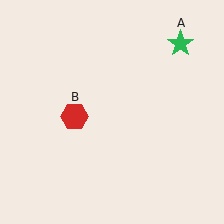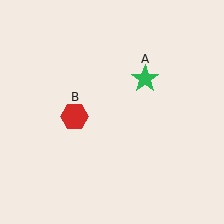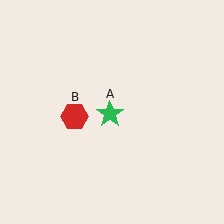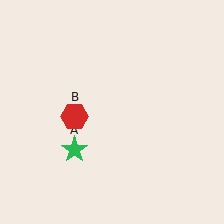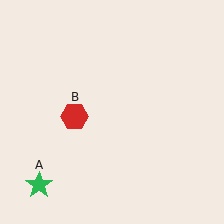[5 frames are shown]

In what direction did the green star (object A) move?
The green star (object A) moved down and to the left.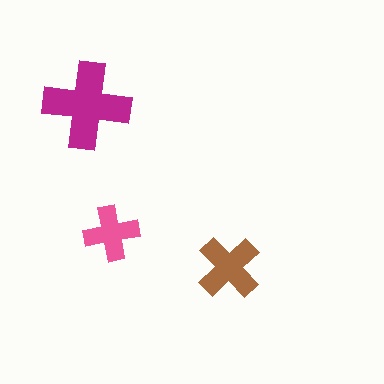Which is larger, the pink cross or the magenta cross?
The magenta one.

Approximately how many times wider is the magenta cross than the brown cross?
About 1.5 times wider.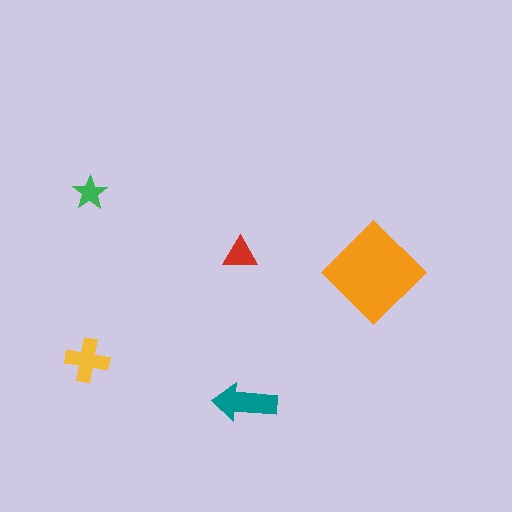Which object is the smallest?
The green star.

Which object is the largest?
The orange diamond.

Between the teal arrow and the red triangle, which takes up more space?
The teal arrow.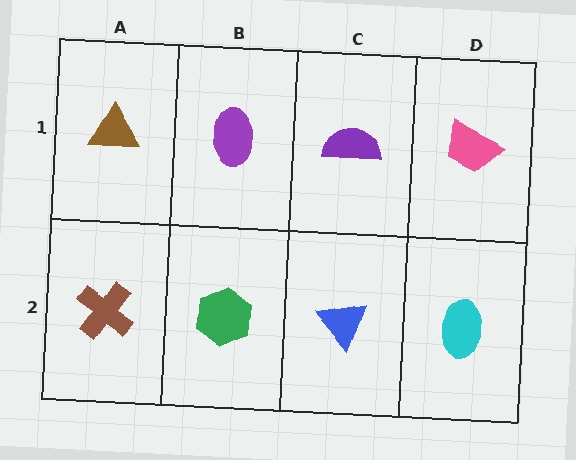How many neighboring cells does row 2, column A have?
2.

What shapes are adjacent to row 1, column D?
A cyan ellipse (row 2, column D), a purple semicircle (row 1, column C).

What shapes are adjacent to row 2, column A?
A brown triangle (row 1, column A), a green hexagon (row 2, column B).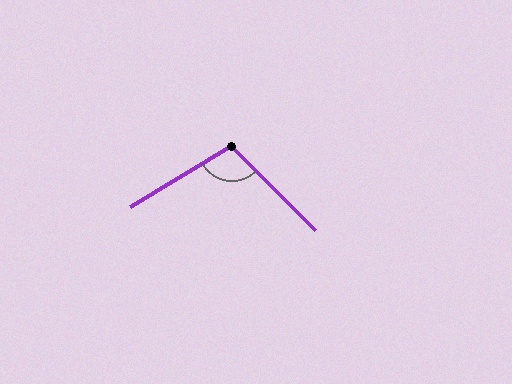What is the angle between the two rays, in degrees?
Approximately 103 degrees.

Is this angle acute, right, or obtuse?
It is obtuse.